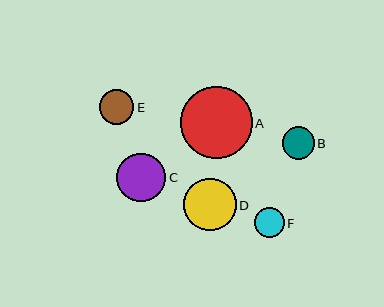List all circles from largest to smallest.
From largest to smallest: A, D, C, E, B, F.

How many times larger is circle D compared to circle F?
Circle D is approximately 1.8 times the size of circle F.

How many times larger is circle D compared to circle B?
Circle D is approximately 1.6 times the size of circle B.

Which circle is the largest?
Circle A is the largest with a size of approximately 72 pixels.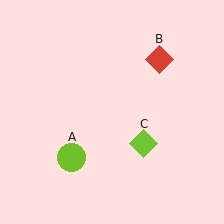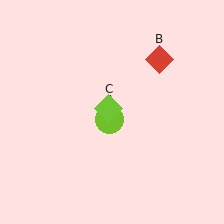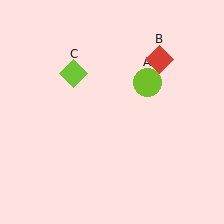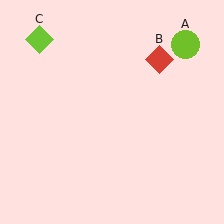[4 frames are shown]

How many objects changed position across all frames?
2 objects changed position: lime circle (object A), lime diamond (object C).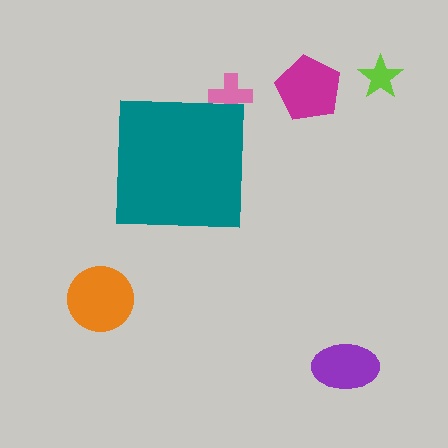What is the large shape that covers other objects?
A teal square.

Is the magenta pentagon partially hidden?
No, the magenta pentagon is fully visible.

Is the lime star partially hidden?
No, the lime star is fully visible.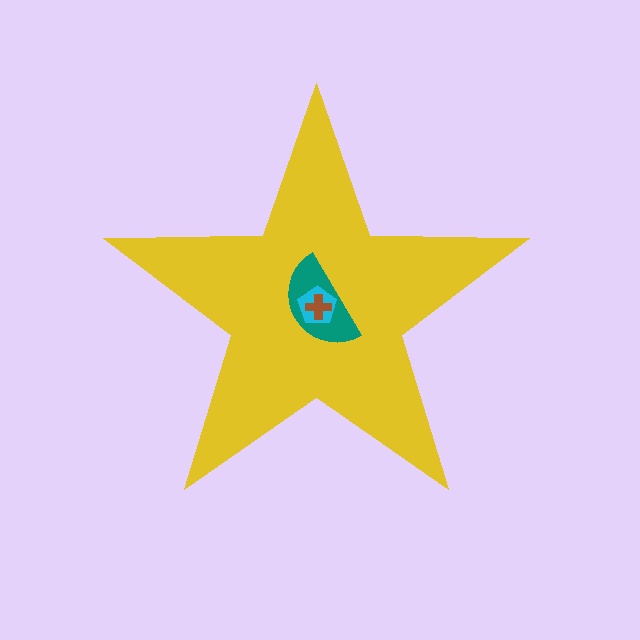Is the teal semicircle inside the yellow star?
Yes.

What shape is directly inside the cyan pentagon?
The brown cross.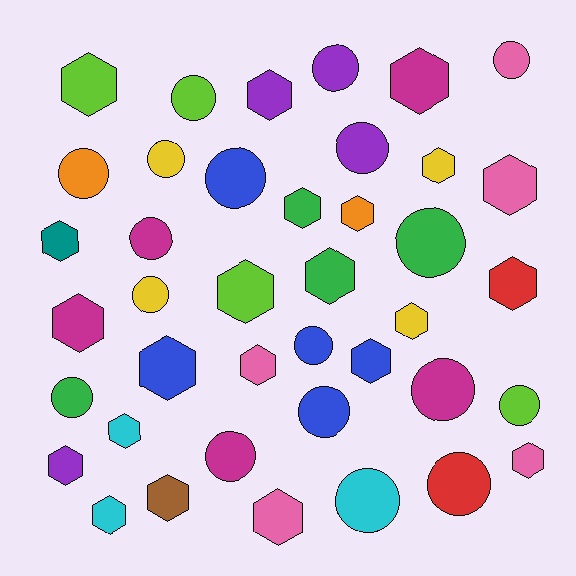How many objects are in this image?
There are 40 objects.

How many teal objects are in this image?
There is 1 teal object.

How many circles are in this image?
There are 18 circles.